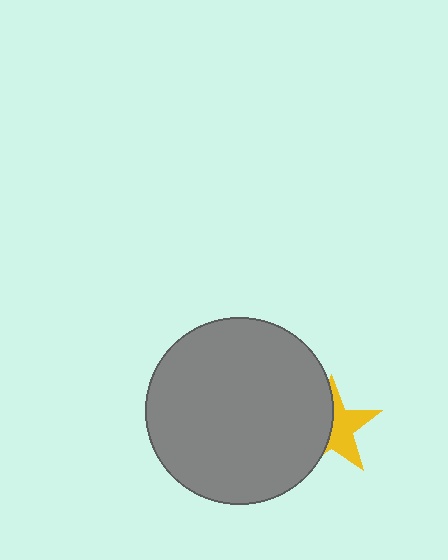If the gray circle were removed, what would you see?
You would see the complete yellow star.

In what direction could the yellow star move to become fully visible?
The yellow star could move right. That would shift it out from behind the gray circle entirely.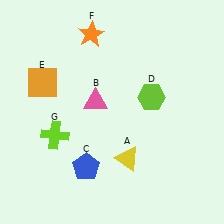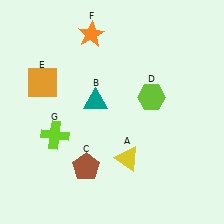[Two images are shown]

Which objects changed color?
B changed from pink to teal. C changed from blue to brown.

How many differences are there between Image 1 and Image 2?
There are 2 differences between the two images.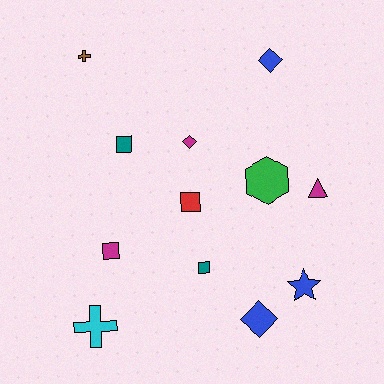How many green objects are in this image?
There is 1 green object.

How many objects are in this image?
There are 12 objects.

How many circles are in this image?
There are no circles.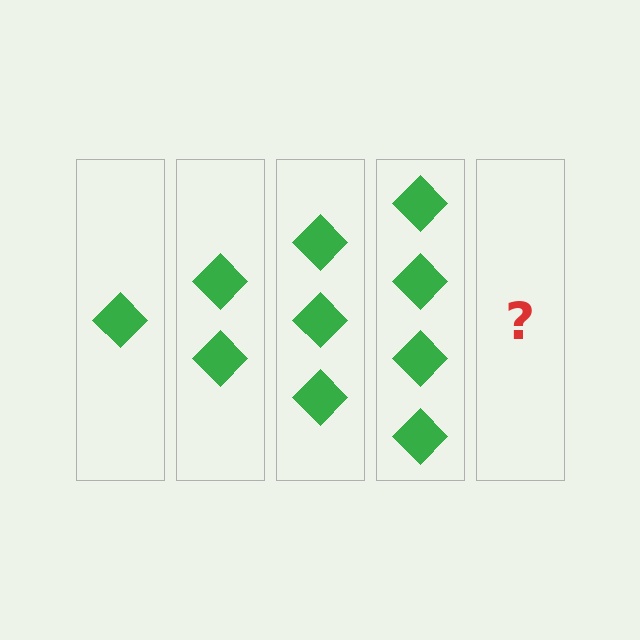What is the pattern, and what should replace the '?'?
The pattern is that each step adds one more diamond. The '?' should be 5 diamonds.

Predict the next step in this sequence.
The next step is 5 diamonds.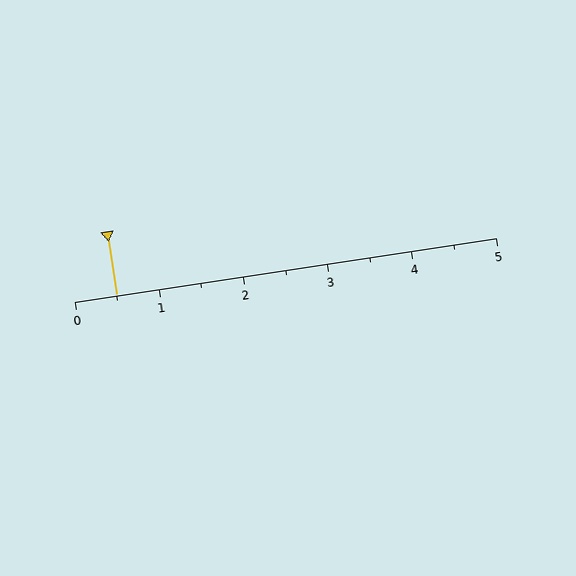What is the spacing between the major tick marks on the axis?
The major ticks are spaced 1 apart.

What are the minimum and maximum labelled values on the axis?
The axis runs from 0 to 5.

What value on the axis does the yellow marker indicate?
The marker indicates approximately 0.5.